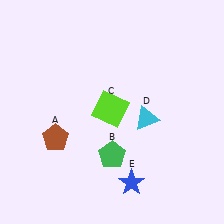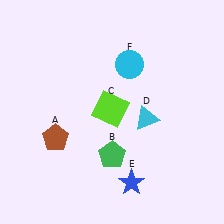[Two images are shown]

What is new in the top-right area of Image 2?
A cyan circle (F) was added in the top-right area of Image 2.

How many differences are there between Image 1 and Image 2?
There is 1 difference between the two images.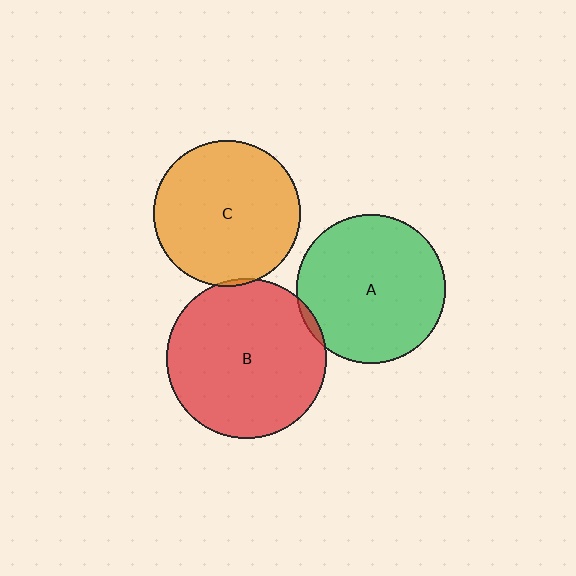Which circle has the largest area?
Circle B (red).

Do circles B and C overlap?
Yes.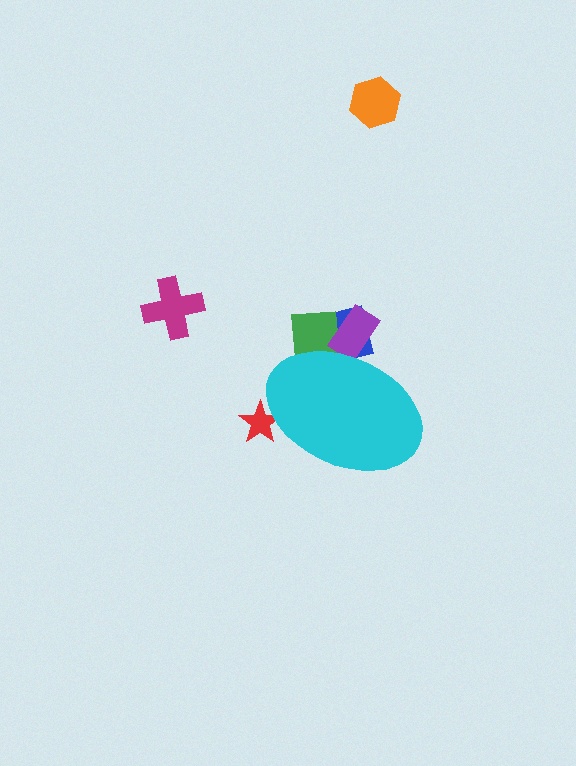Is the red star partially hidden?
Yes, the red star is partially hidden behind the cyan ellipse.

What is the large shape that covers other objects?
A cyan ellipse.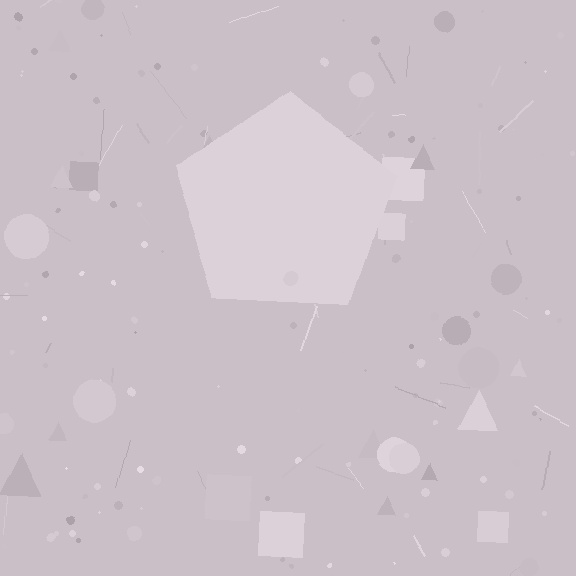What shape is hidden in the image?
A pentagon is hidden in the image.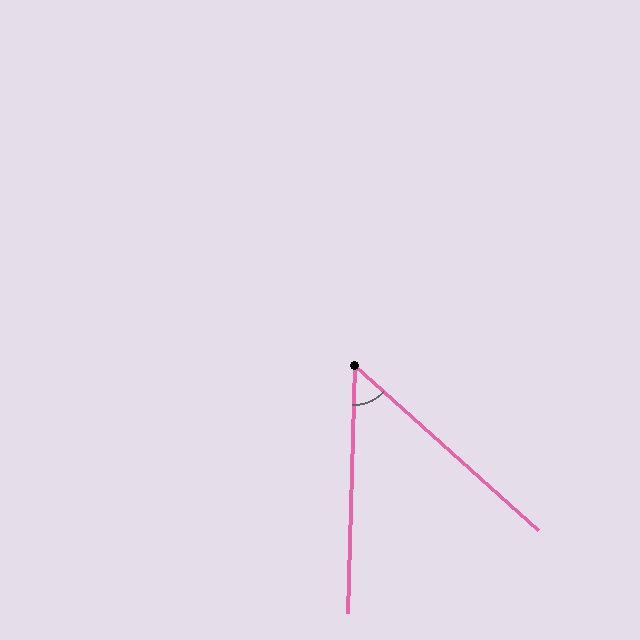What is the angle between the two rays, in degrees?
Approximately 50 degrees.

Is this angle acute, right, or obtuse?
It is acute.